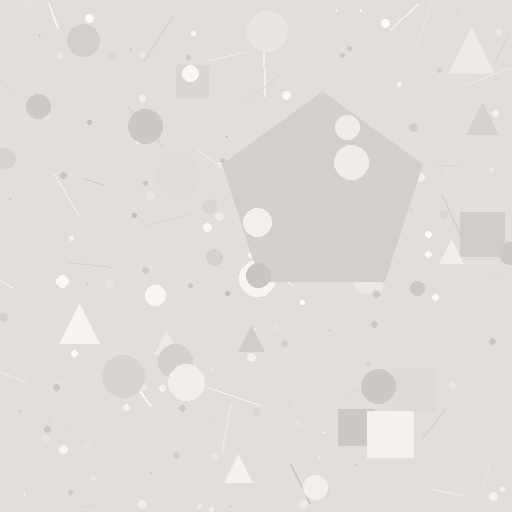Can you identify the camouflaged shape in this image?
The camouflaged shape is a pentagon.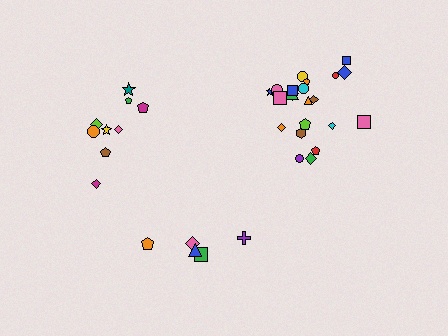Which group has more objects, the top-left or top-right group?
The top-right group.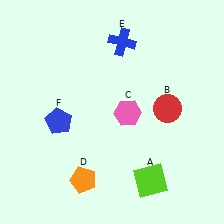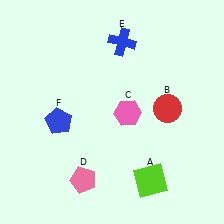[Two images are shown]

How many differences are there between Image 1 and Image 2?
There is 1 difference between the two images.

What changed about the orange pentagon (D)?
In Image 1, D is orange. In Image 2, it changed to pink.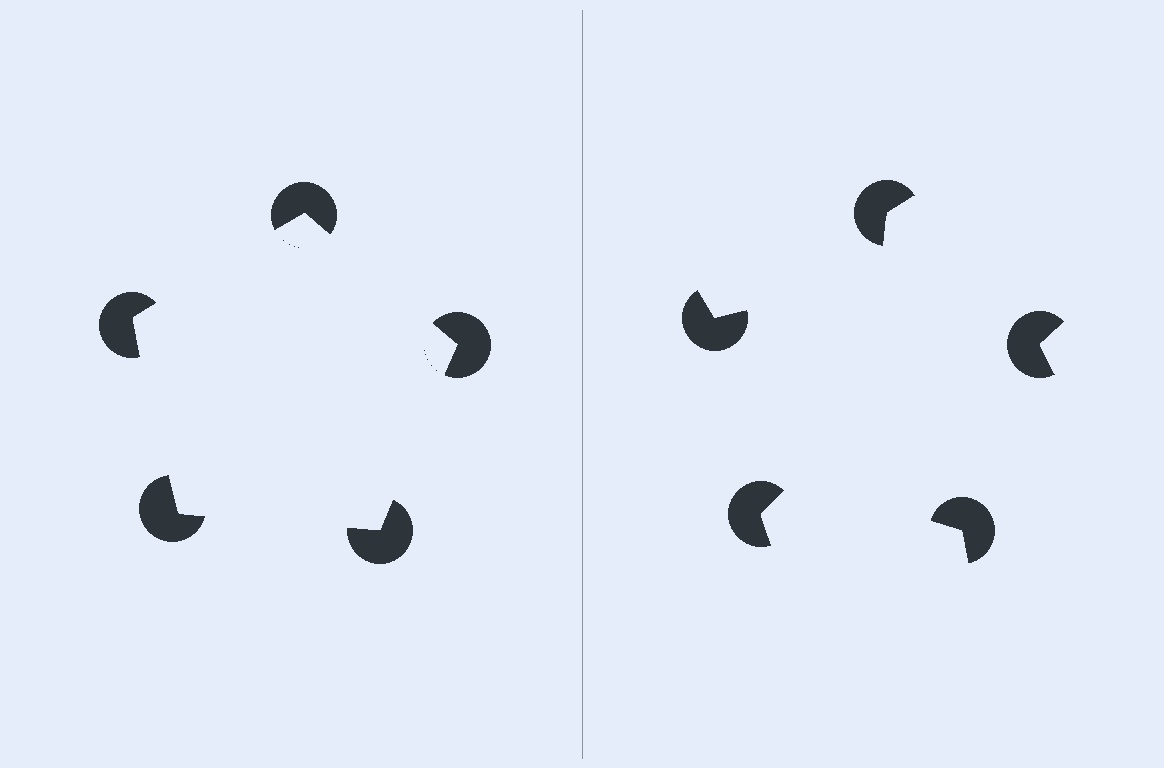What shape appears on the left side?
An illusory pentagon.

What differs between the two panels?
The pac-man discs are positioned identically on both sides; only the wedge orientations differ. On the left they align to a pentagon; on the right they are misaligned.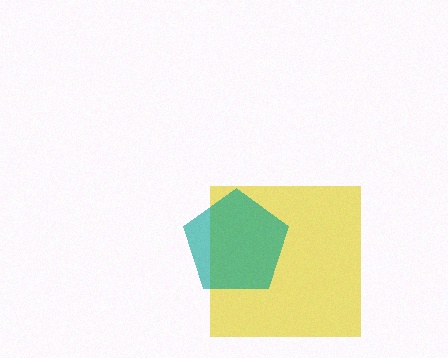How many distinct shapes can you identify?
There are 2 distinct shapes: a yellow square, a teal pentagon.